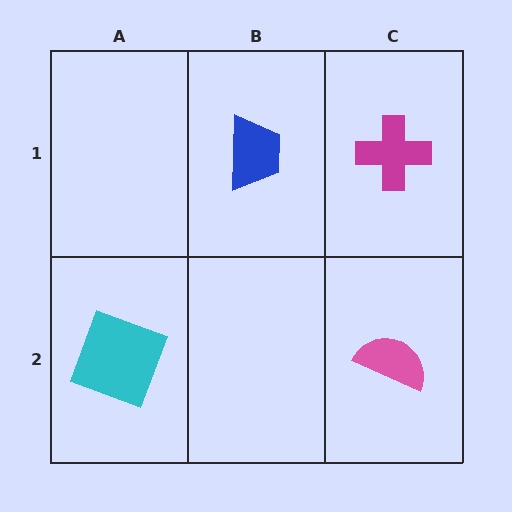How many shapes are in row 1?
2 shapes.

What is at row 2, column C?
A pink semicircle.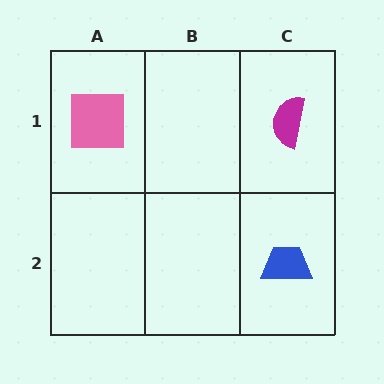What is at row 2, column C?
A blue trapezoid.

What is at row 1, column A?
A pink square.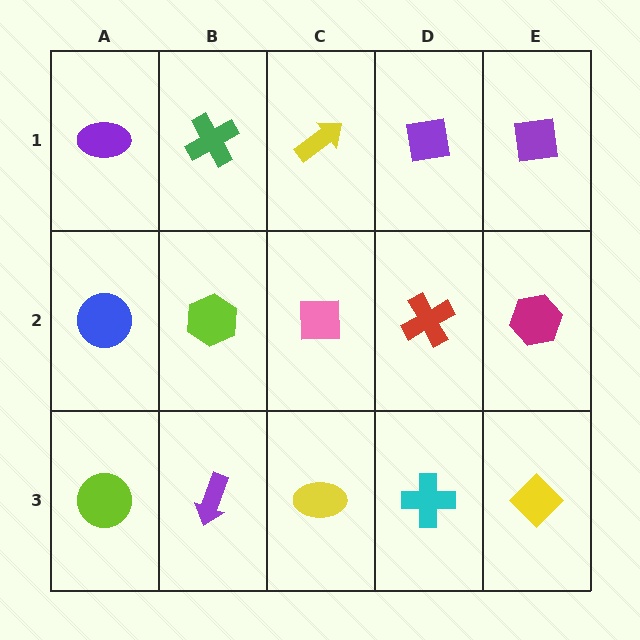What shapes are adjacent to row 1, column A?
A blue circle (row 2, column A), a green cross (row 1, column B).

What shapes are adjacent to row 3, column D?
A red cross (row 2, column D), a yellow ellipse (row 3, column C), a yellow diamond (row 3, column E).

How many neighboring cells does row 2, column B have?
4.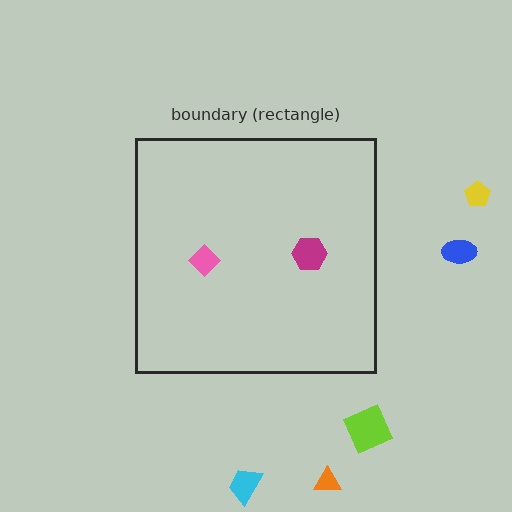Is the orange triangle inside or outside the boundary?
Outside.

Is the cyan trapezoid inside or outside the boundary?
Outside.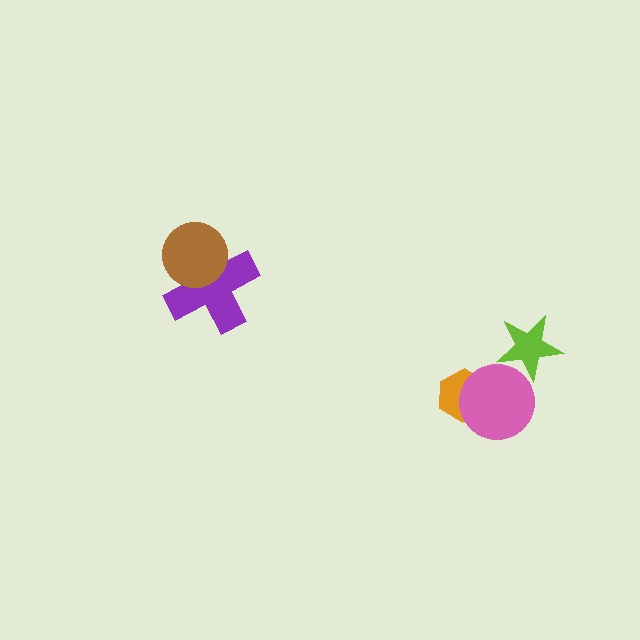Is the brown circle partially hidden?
No, no other shape covers it.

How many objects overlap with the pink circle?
2 objects overlap with the pink circle.